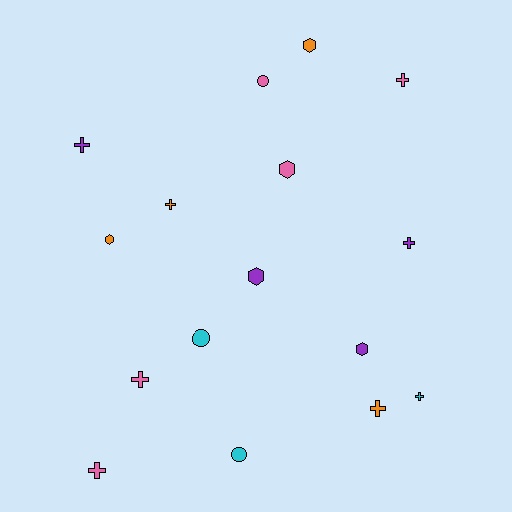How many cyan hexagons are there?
There are no cyan hexagons.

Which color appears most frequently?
Pink, with 5 objects.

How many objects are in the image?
There are 16 objects.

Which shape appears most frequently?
Cross, with 8 objects.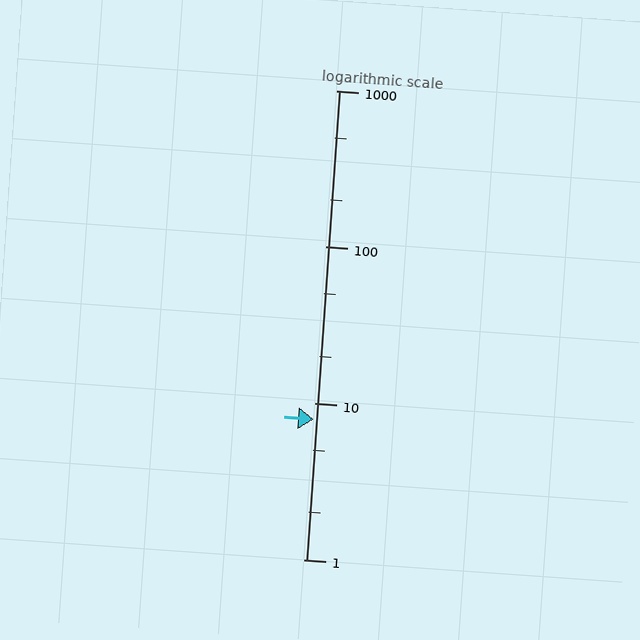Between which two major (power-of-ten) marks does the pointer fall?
The pointer is between 1 and 10.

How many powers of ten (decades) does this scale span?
The scale spans 3 decades, from 1 to 1000.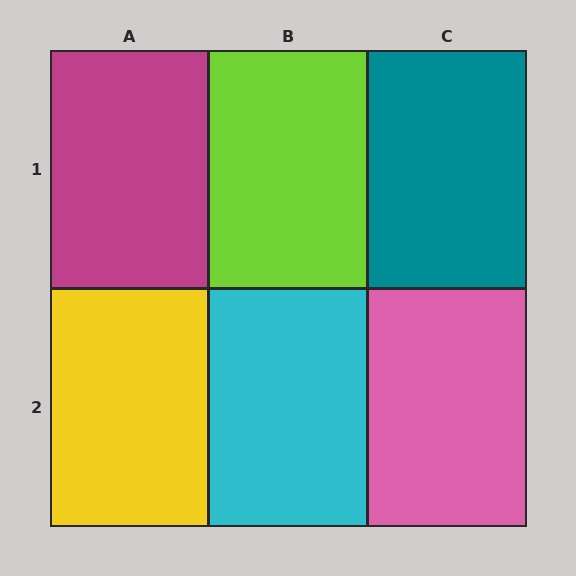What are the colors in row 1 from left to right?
Magenta, lime, teal.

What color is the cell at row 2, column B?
Cyan.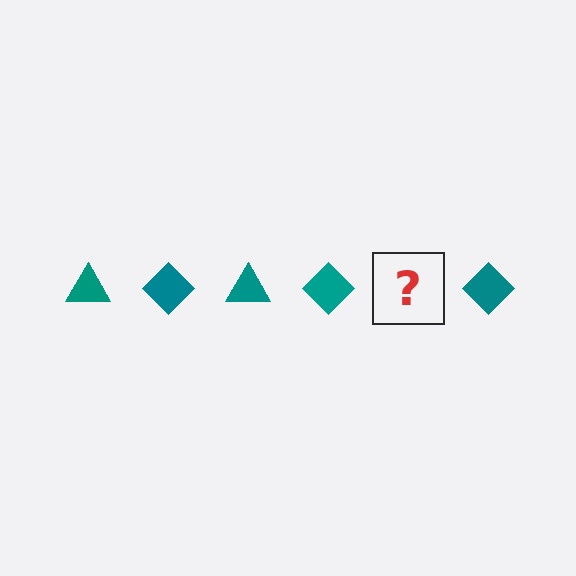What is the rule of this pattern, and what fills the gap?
The rule is that the pattern cycles through triangle, diamond shapes in teal. The gap should be filled with a teal triangle.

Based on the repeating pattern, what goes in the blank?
The blank should be a teal triangle.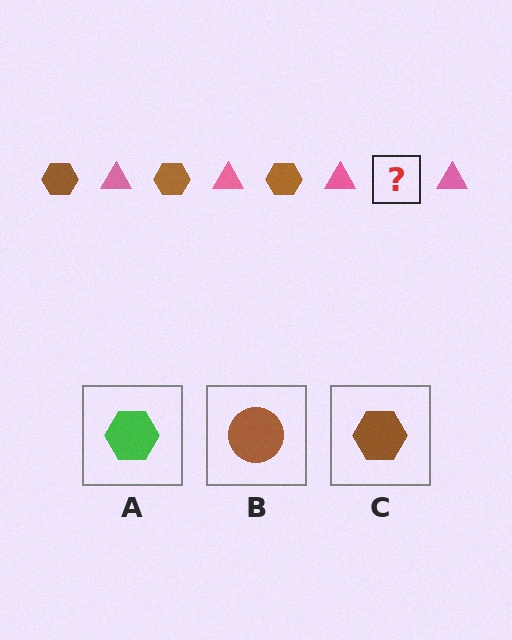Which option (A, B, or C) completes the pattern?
C.